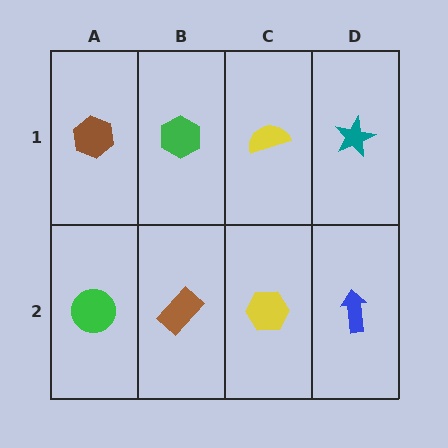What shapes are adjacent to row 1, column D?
A blue arrow (row 2, column D), a yellow semicircle (row 1, column C).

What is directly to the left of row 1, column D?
A yellow semicircle.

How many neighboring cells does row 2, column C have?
3.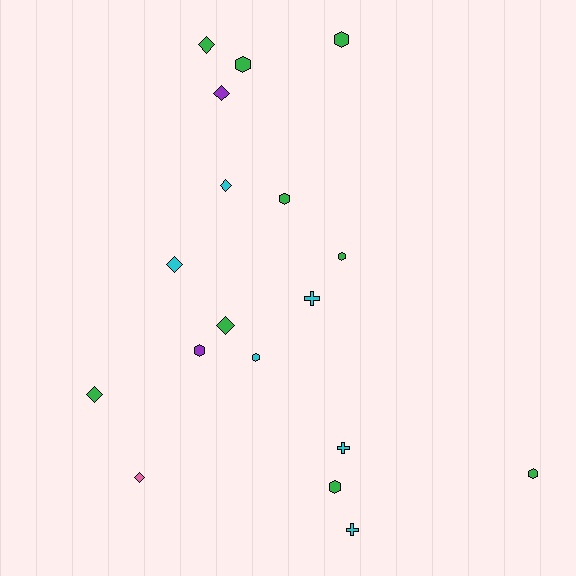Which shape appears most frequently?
Hexagon, with 8 objects.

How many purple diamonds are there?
There is 1 purple diamond.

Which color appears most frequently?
Green, with 9 objects.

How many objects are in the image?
There are 18 objects.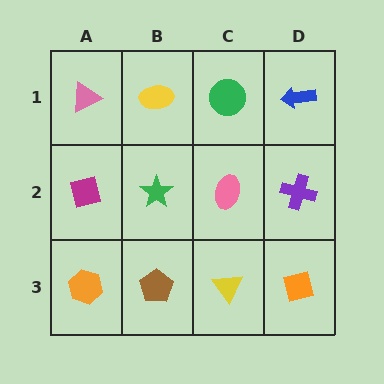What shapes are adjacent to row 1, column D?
A purple cross (row 2, column D), a green circle (row 1, column C).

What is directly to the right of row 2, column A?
A green star.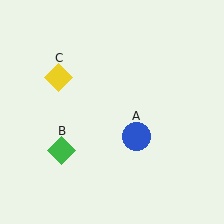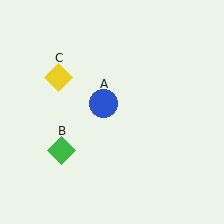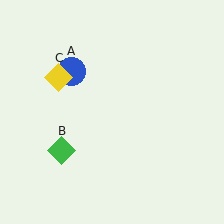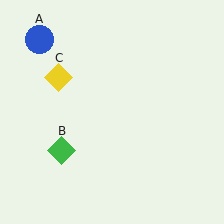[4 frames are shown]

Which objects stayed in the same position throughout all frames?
Green diamond (object B) and yellow diamond (object C) remained stationary.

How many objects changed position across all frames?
1 object changed position: blue circle (object A).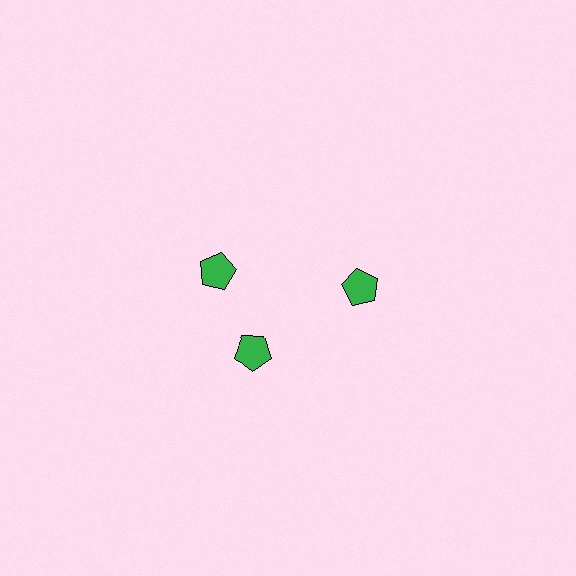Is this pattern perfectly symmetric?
No. The 3 green pentagons are arranged in a ring, but one element near the 11 o'clock position is rotated out of alignment along the ring, breaking the 3-fold rotational symmetry.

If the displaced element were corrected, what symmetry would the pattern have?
It would have 3-fold rotational symmetry — the pattern would map onto itself every 120 degrees.